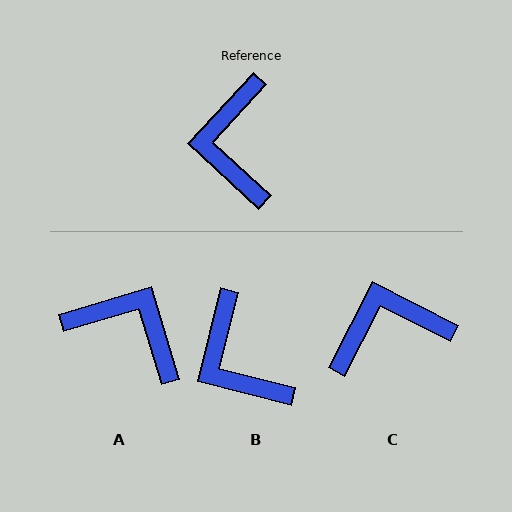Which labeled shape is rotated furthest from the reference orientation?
A, about 121 degrees away.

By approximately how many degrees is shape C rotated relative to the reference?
Approximately 74 degrees clockwise.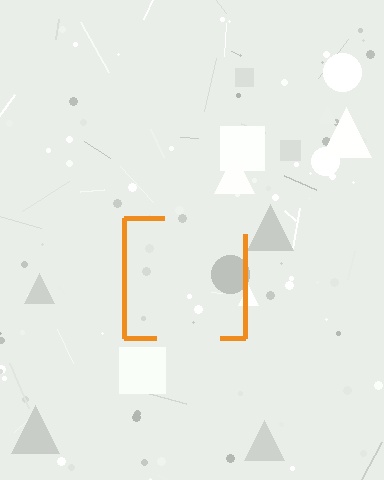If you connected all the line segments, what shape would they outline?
They would outline a square.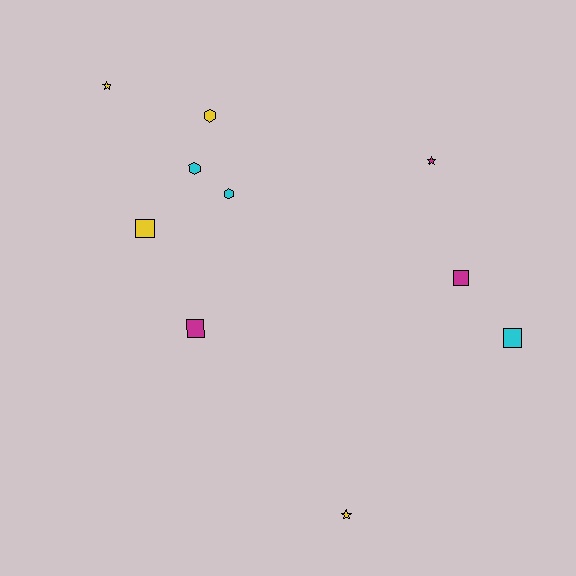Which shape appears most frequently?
Square, with 4 objects.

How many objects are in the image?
There are 10 objects.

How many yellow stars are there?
There are 2 yellow stars.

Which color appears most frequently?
Yellow, with 4 objects.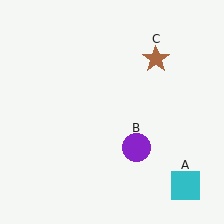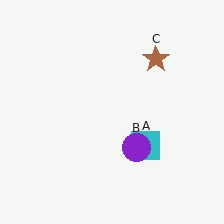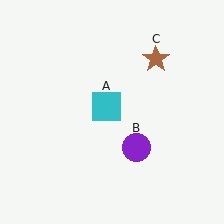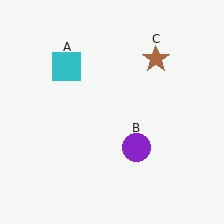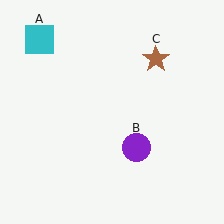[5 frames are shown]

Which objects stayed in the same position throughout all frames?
Purple circle (object B) and brown star (object C) remained stationary.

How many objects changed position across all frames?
1 object changed position: cyan square (object A).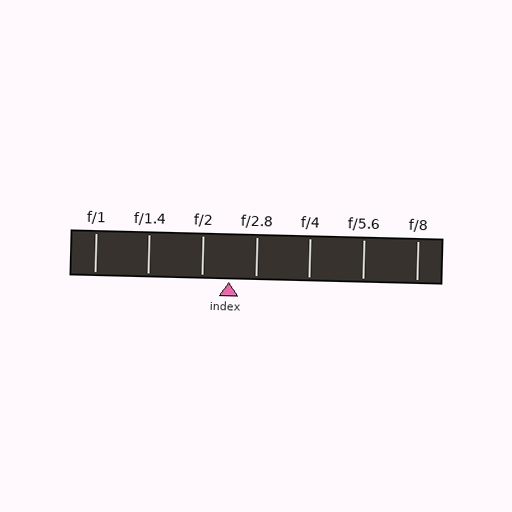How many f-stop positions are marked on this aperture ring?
There are 7 f-stop positions marked.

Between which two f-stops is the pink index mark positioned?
The index mark is between f/2 and f/2.8.